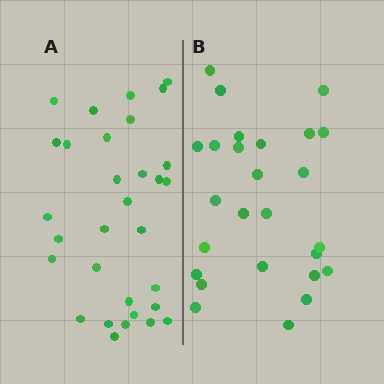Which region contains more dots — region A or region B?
Region A (the left region) has more dots.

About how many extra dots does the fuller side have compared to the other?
Region A has about 5 more dots than region B.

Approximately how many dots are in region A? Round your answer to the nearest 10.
About 30 dots. (The exact count is 31, which rounds to 30.)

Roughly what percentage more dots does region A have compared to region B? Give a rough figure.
About 20% more.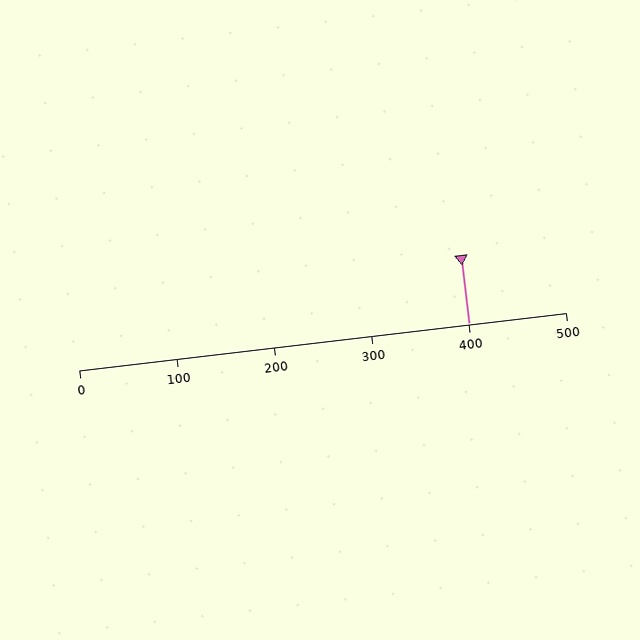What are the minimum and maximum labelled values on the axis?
The axis runs from 0 to 500.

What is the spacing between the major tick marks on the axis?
The major ticks are spaced 100 apart.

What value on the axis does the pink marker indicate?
The marker indicates approximately 400.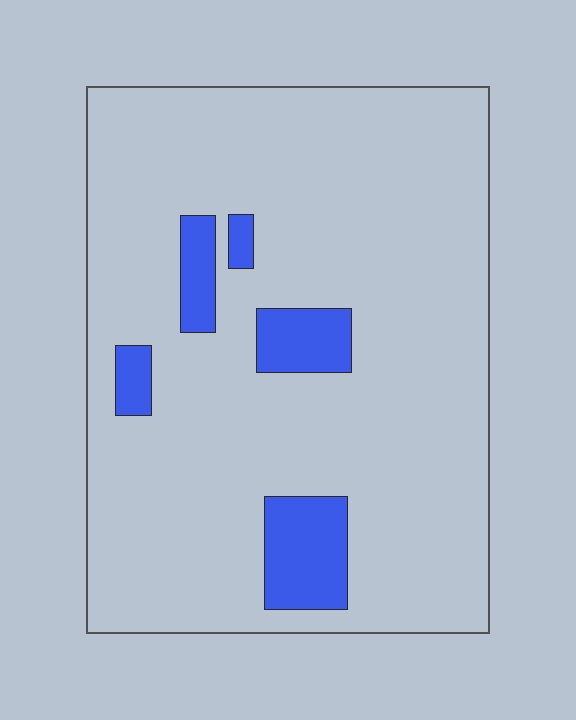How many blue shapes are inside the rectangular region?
5.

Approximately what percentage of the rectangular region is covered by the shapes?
Approximately 10%.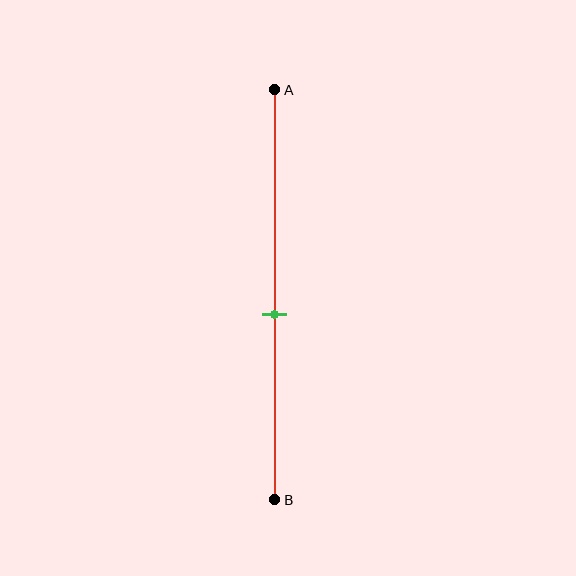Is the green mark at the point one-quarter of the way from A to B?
No, the mark is at about 55% from A, not at the 25% one-quarter point.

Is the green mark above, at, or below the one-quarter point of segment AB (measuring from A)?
The green mark is below the one-quarter point of segment AB.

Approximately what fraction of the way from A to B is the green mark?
The green mark is approximately 55% of the way from A to B.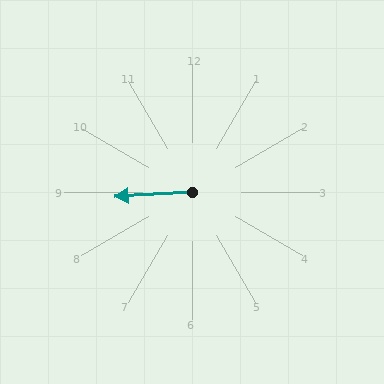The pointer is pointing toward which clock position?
Roughly 9 o'clock.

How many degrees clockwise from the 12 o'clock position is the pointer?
Approximately 267 degrees.